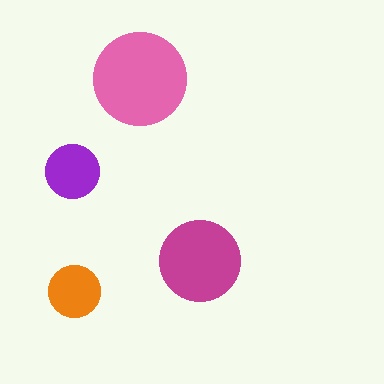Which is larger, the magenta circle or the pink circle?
The pink one.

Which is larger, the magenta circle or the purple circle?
The magenta one.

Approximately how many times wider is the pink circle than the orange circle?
About 2 times wider.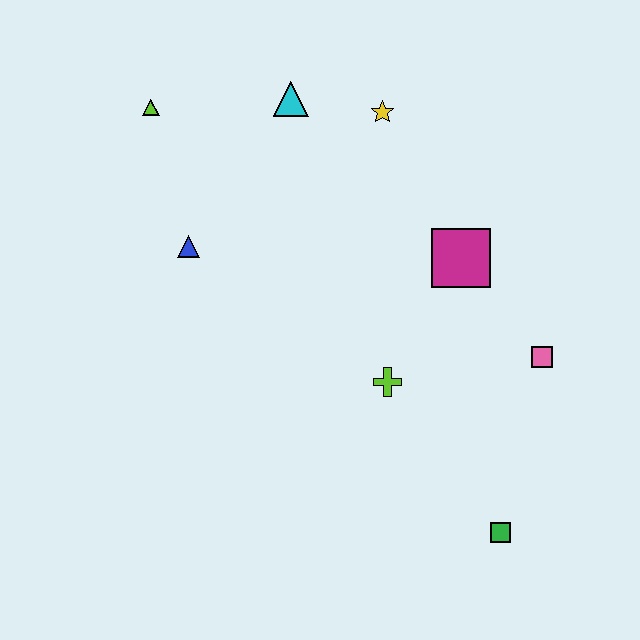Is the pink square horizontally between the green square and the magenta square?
No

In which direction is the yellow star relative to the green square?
The yellow star is above the green square.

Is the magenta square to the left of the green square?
Yes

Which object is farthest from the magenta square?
The lime triangle is farthest from the magenta square.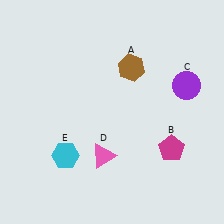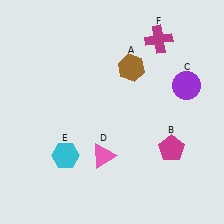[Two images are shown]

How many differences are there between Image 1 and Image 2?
There is 1 difference between the two images.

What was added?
A magenta cross (F) was added in Image 2.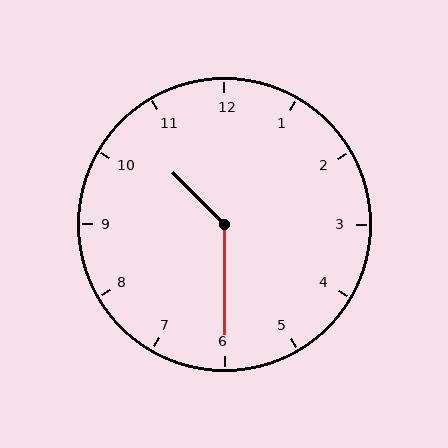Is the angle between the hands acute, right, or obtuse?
It is obtuse.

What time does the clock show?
10:30.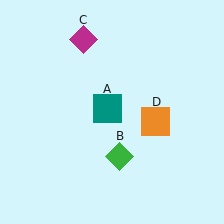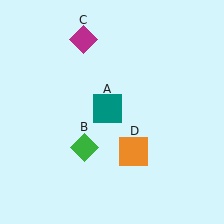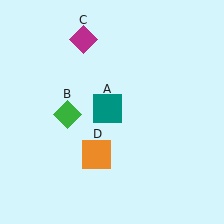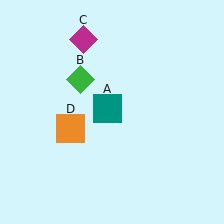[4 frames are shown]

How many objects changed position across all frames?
2 objects changed position: green diamond (object B), orange square (object D).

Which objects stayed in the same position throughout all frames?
Teal square (object A) and magenta diamond (object C) remained stationary.